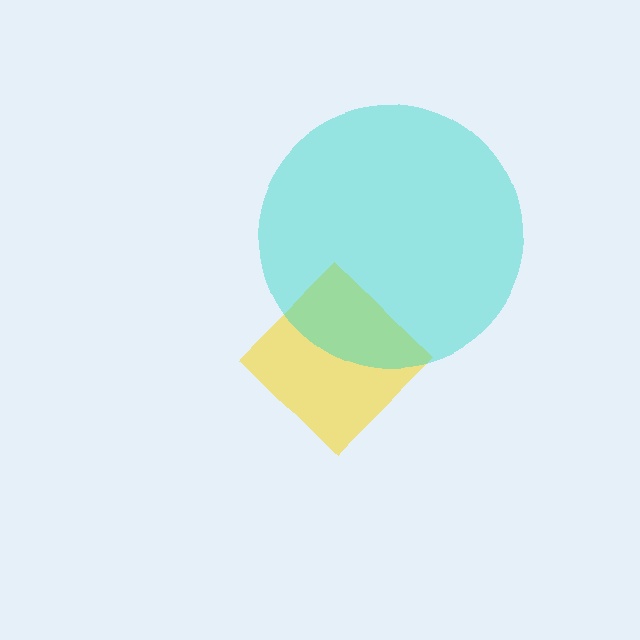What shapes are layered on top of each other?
The layered shapes are: a yellow diamond, a cyan circle.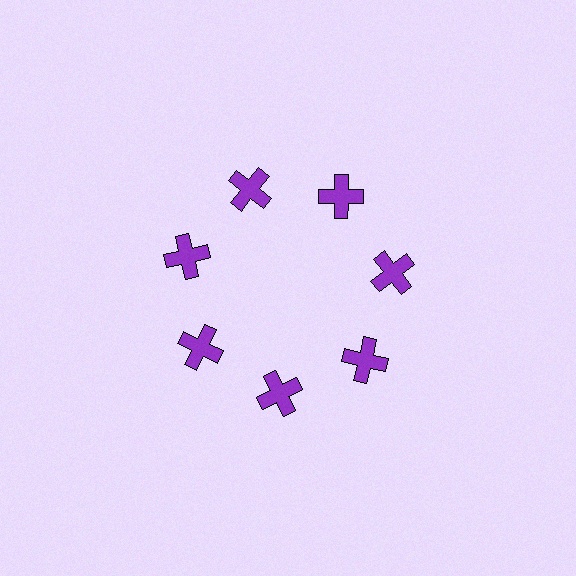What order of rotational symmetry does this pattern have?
This pattern has 7-fold rotational symmetry.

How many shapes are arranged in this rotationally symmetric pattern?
There are 7 shapes, arranged in 7 groups of 1.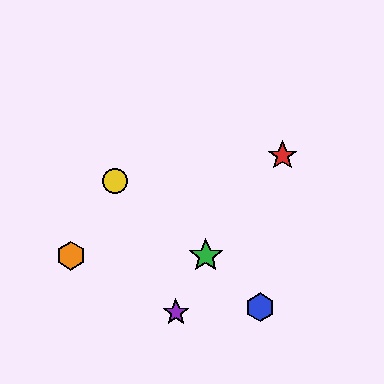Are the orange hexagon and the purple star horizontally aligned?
No, the orange hexagon is at y≈256 and the purple star is at y≈312.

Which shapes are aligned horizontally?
The green star, the orange hexagon are aligned horizontally.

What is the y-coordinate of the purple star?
The purple star is at y≈312.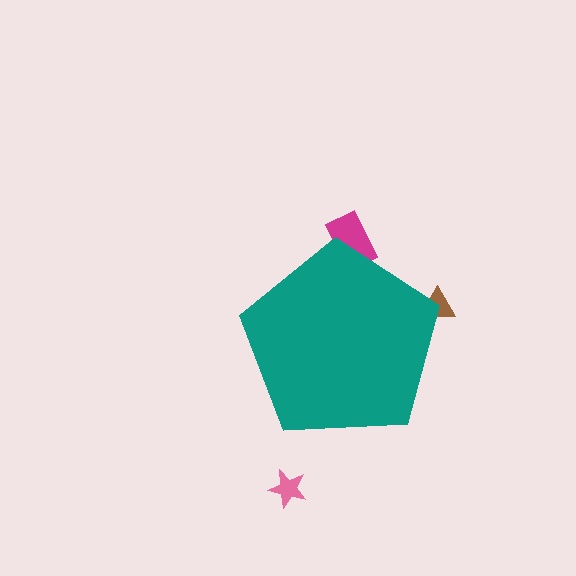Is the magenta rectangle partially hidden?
Yes, the magenta rectangle is partially hidden behind the teal pentagon.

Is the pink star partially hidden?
No, the pink star is fully visible.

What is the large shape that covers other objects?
A teal pentagon.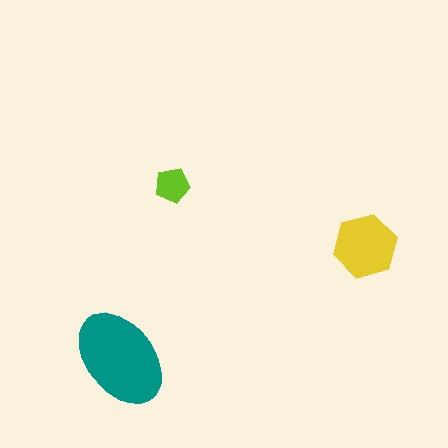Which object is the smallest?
The lime pentagon.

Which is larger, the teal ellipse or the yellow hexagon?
The teal ellipse.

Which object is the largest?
The teal ellipse.